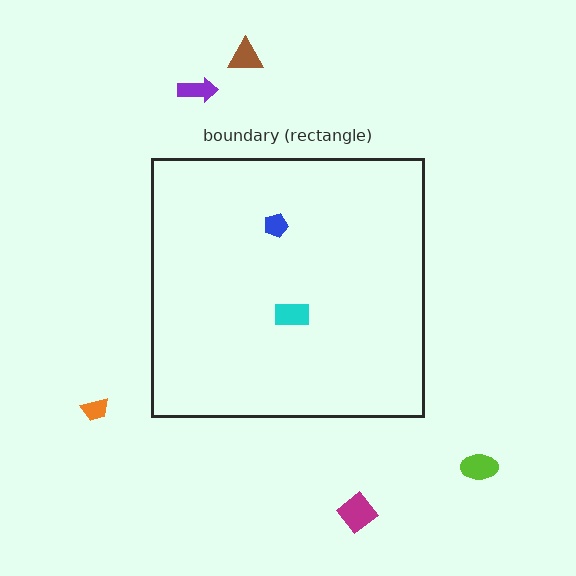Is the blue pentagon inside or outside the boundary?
Inside.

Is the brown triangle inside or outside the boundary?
Outside.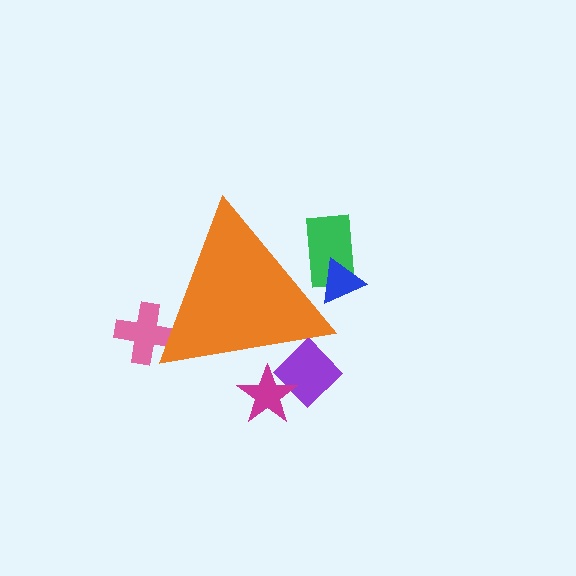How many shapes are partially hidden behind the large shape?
5 shapes are partially hidden.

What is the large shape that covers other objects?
An orange triangle.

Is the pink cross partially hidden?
Yes, the pink cross is partially hidden behind the orange triangle.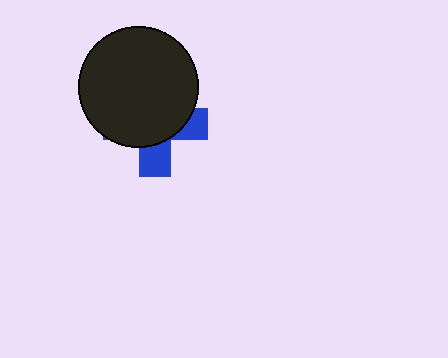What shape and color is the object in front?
The object in front is a black circle.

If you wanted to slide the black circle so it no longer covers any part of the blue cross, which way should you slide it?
Slide it up — that is the most direct way to separate the two shapes.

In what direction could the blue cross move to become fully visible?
The blue cross could move down. That would shift it out from behind the black circle entirely.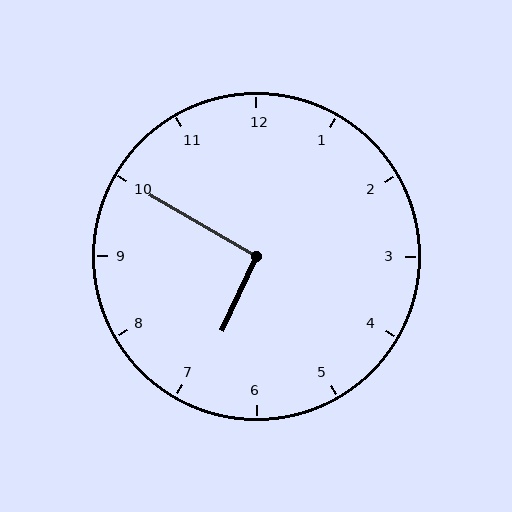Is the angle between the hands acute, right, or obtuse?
It is right.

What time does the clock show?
6:50.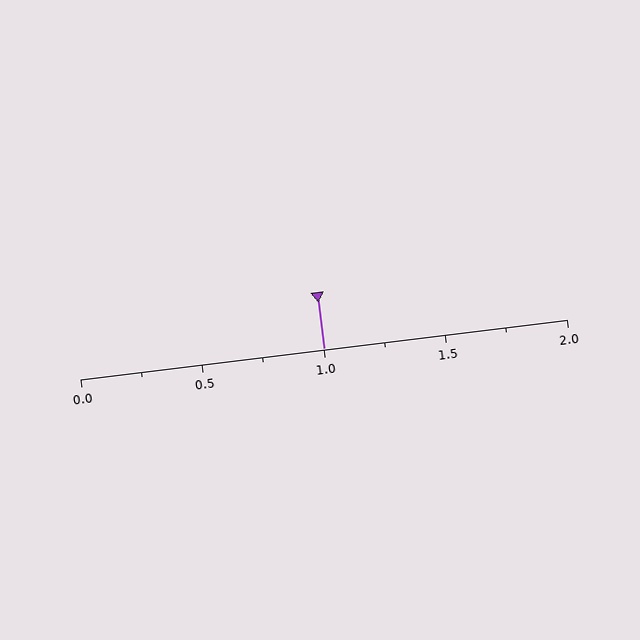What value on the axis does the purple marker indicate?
The marker indicates approximately 1.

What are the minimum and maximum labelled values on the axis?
The axis runs from 0.0 to 2.0.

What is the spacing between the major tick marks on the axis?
The major ticks are spaced 0.5 apart.